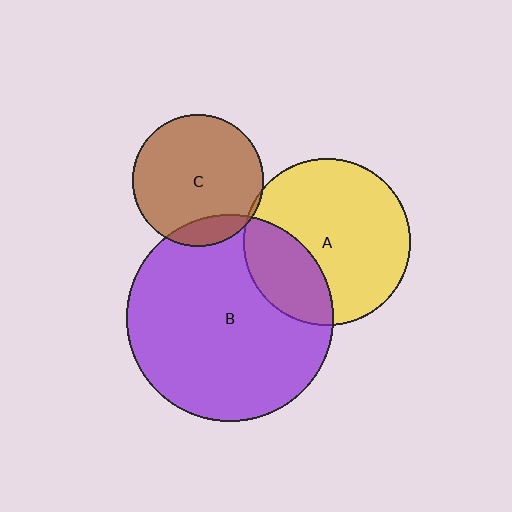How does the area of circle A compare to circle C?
Approximately 1.6 times.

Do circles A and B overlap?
Yes.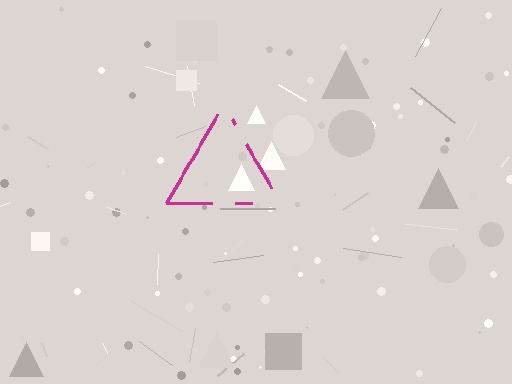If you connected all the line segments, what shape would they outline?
They would outline a triangle.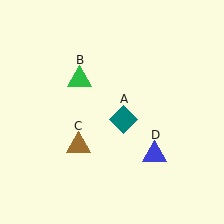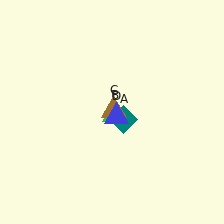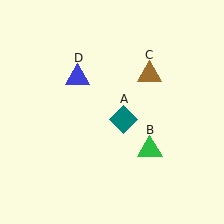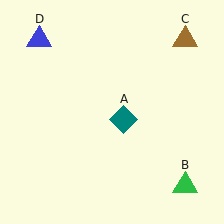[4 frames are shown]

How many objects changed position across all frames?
3 objects changed position: green triangle (object B), brown triangle (object C), blue triangle (object D).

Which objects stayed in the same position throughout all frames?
Teal diamond (object A) remained stationary.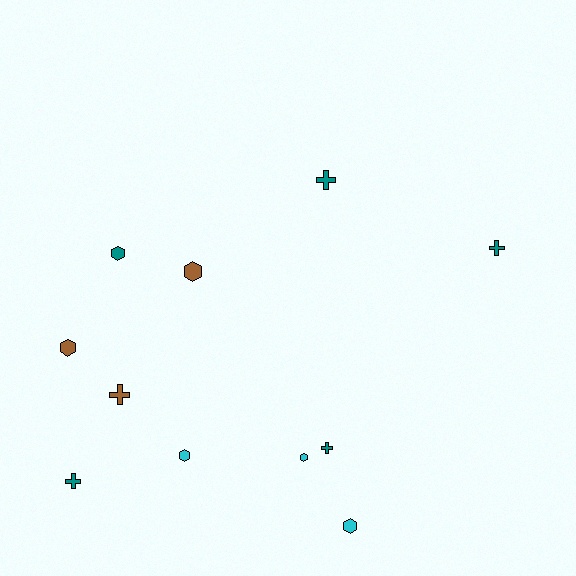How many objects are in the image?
There are 11 objects.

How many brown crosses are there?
There is 1 brown cross.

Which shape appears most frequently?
Hexagon, with 6 objects.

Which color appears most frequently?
Teal, with 5 objects.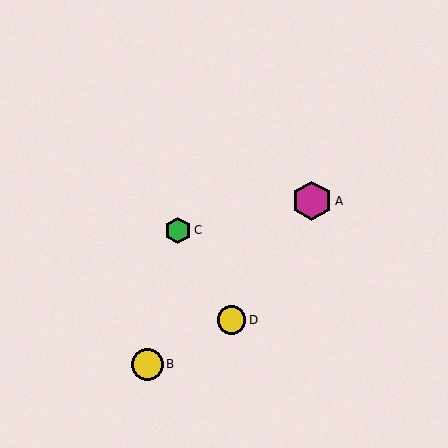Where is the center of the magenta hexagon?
The center of the magenta hexagon is at (312, 201).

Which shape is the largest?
The magenta hexagon (labeled A) is the largest.